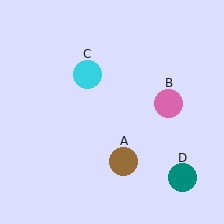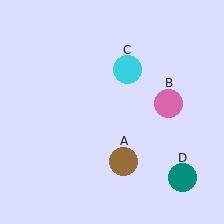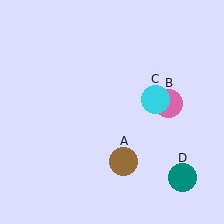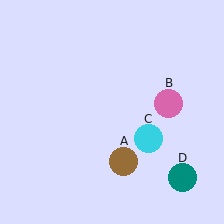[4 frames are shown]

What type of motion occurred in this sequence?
The cyan circle (object C) rotated clockwise around the center of the scene.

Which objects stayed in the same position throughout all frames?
Brown circle (object A) and pink circle (object B) and teal circle (object D) remained stationary.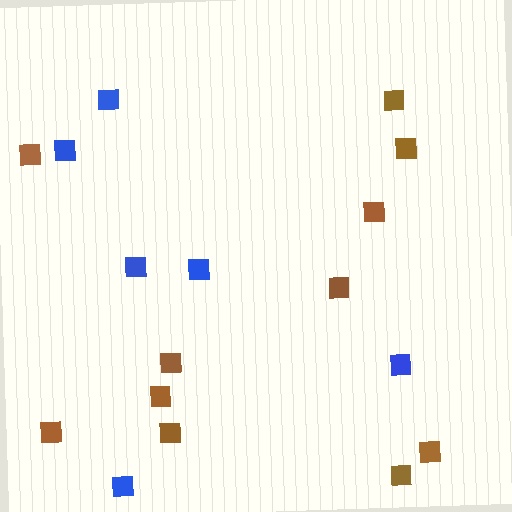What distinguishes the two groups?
There are 2 groups: one group of blue squares (6) and one group of brown squares (11).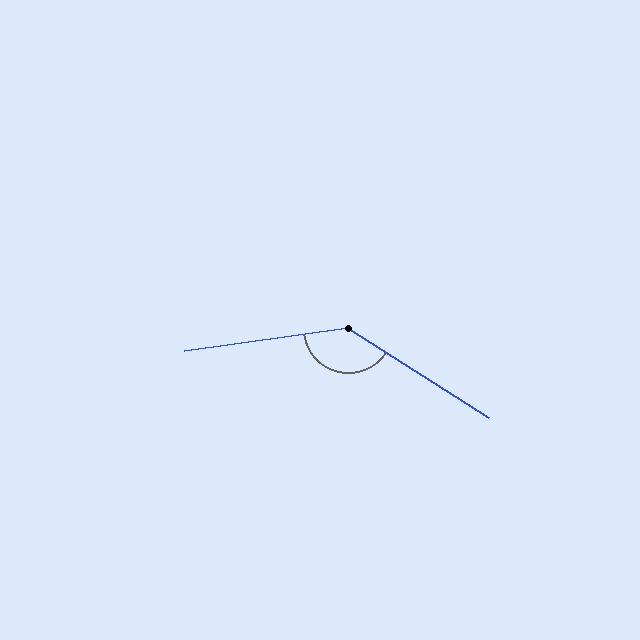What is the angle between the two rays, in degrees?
Approximately 140 degrees.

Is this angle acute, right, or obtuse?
It is obtuse.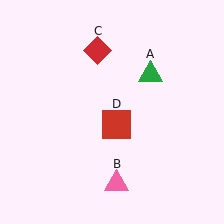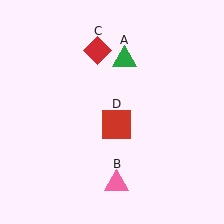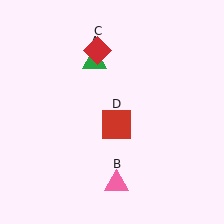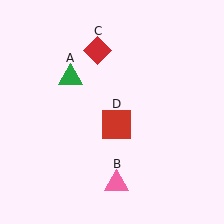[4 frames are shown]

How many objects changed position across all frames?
1 object changed position: green triangle (object A).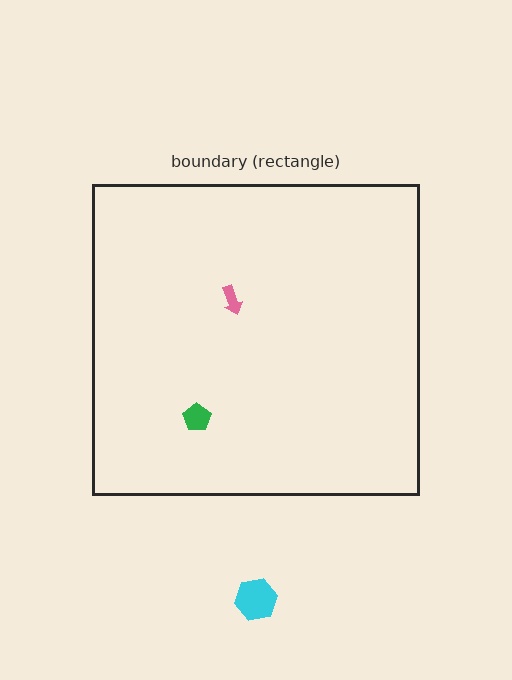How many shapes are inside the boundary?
2 inside, 1 outside.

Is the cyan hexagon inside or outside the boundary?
Outside.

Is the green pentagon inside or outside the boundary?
Inside.